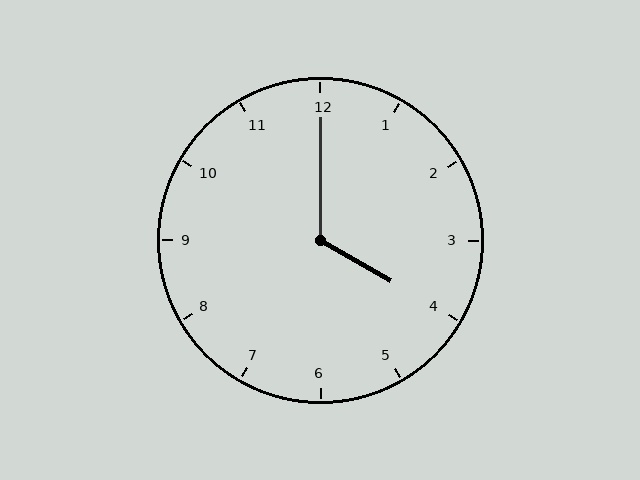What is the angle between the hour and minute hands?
Approximately 120 degrees.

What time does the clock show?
4:00.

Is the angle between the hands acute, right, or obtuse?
It is obtuse.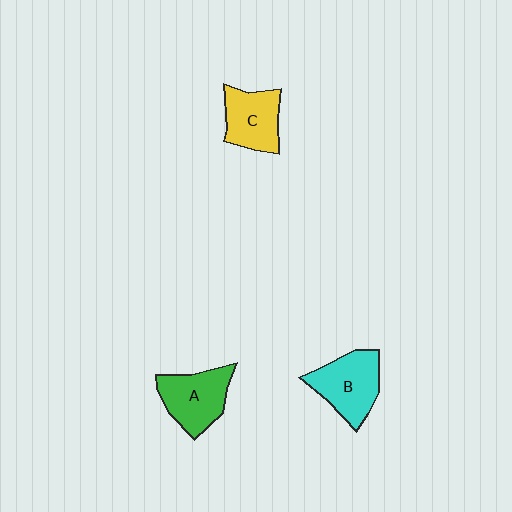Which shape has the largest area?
Shape B (cyan).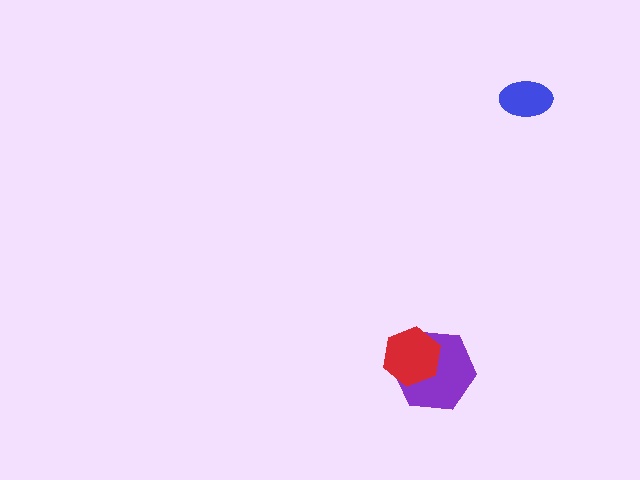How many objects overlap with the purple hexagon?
1 object overlaps with the purple hexagon.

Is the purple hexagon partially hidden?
Yes, it is partially covered by another shape.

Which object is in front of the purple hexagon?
The red hexagon is in front of the purple hexagon.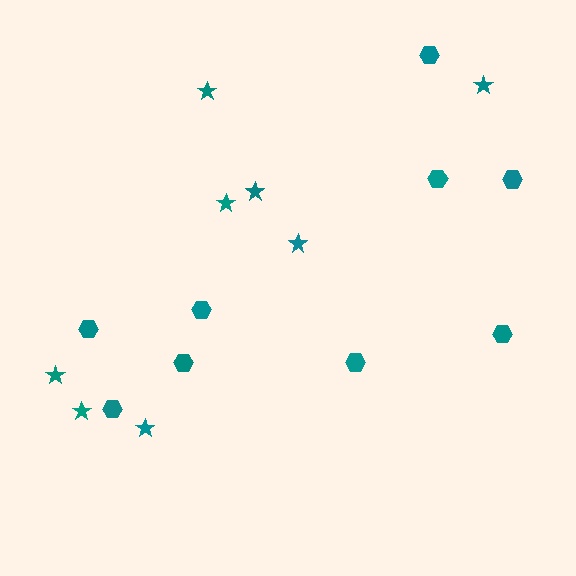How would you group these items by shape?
There are 2 groups: one group of hexagons (9) and one group of stars (8).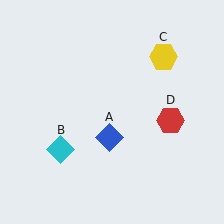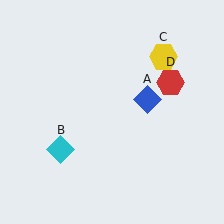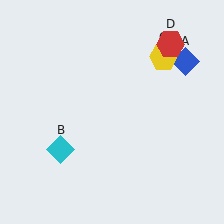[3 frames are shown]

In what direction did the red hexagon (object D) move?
The red hexagon (object D) moved up.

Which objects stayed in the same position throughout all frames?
Cyan diamond (object B) and yellow hexagon (object C) remained stationary.